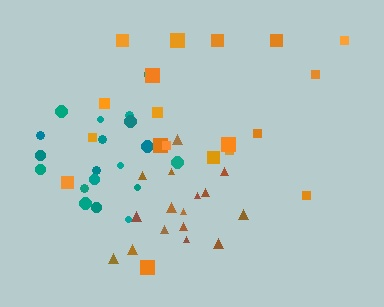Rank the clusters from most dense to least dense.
brown, teal, orange.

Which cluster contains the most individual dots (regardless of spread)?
Teal (19).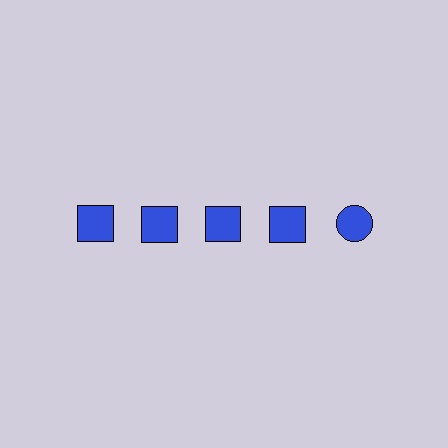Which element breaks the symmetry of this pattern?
The blue circle in the top row, rightmost column breaks the symmetry. All other shapes are blue squares.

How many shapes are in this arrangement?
There are 5 shapes arranged in a grid pattern.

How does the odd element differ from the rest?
It has a different shape: circle instead of square.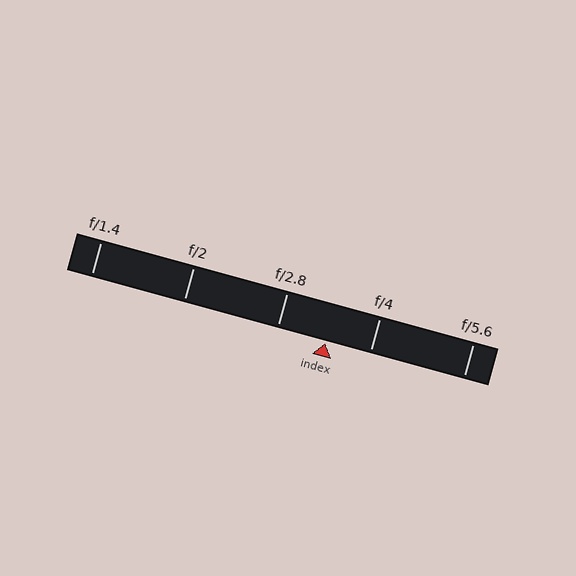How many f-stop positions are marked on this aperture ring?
There are 5 f-stop positions marked.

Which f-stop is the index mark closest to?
The index mark is closest to f/4.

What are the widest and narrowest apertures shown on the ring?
The widest aperture shown is f/1.4 and the narrowest is f/5.6.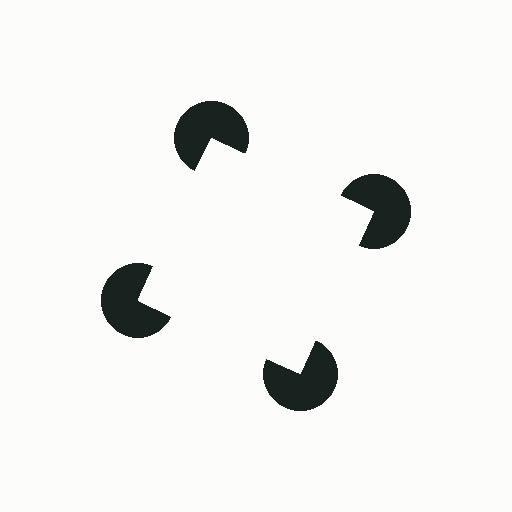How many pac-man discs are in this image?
There are 4 — one at each vertex of the illusory square.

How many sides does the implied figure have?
4 sides.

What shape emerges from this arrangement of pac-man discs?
An illusory square — its edges are inferred from the aligned wedge cuts in the pac-man discs, not physically drawn.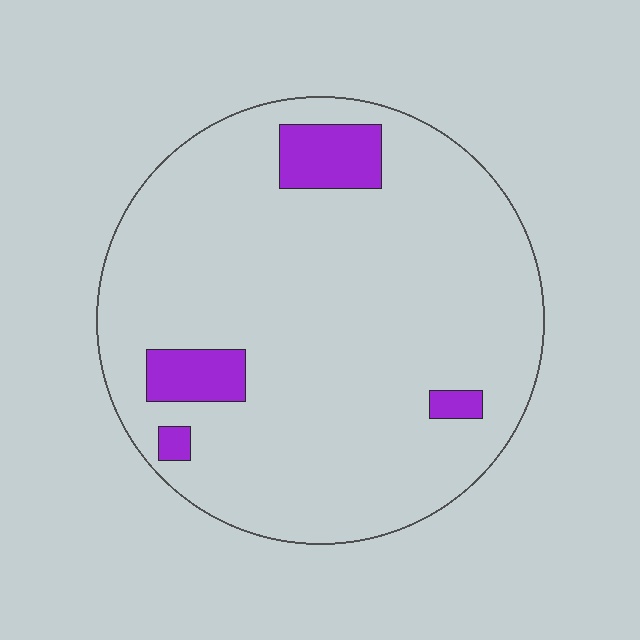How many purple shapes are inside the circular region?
4.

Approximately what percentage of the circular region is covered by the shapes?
Approximately 10%.